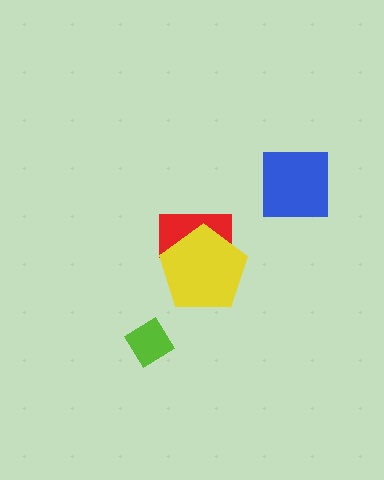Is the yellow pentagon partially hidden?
No, no other shape covers it.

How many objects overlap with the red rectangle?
1 object overlaps with the red rectangle.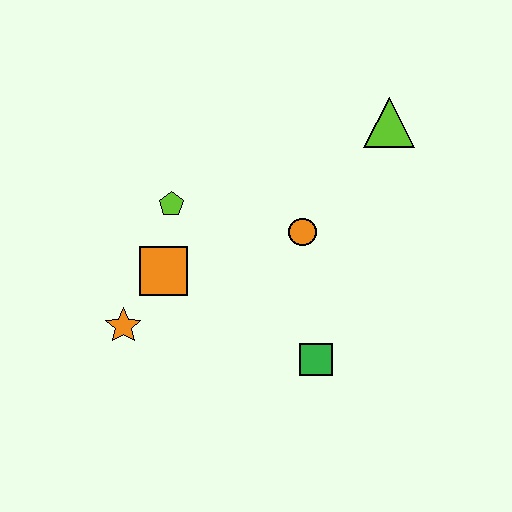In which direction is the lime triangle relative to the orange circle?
The lime triangle is above the orange circle.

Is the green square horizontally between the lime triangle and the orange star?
Yes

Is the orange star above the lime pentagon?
No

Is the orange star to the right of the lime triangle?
No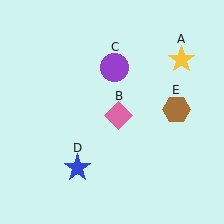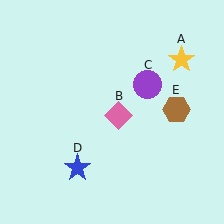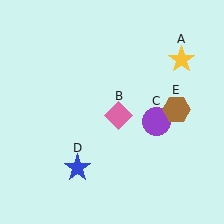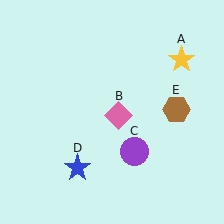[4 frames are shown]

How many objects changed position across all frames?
1 object changed position: purple circle (object C).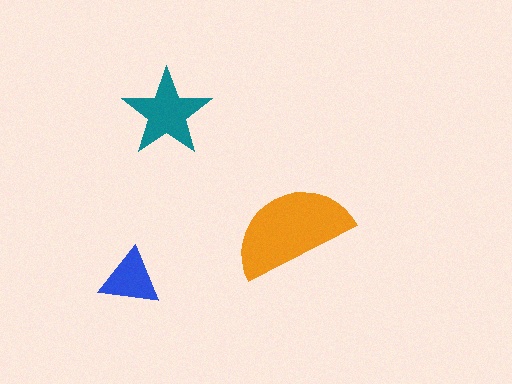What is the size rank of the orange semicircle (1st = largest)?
1st.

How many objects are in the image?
There are 3 objects in the image.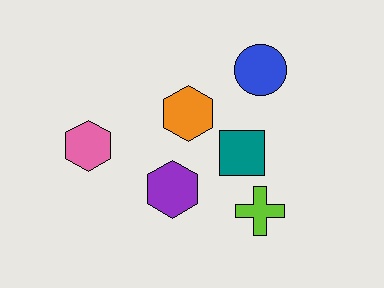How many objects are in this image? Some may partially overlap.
There are 6 objects.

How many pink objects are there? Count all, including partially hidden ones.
There is 1 pink object.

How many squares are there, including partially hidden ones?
There is 1 square.